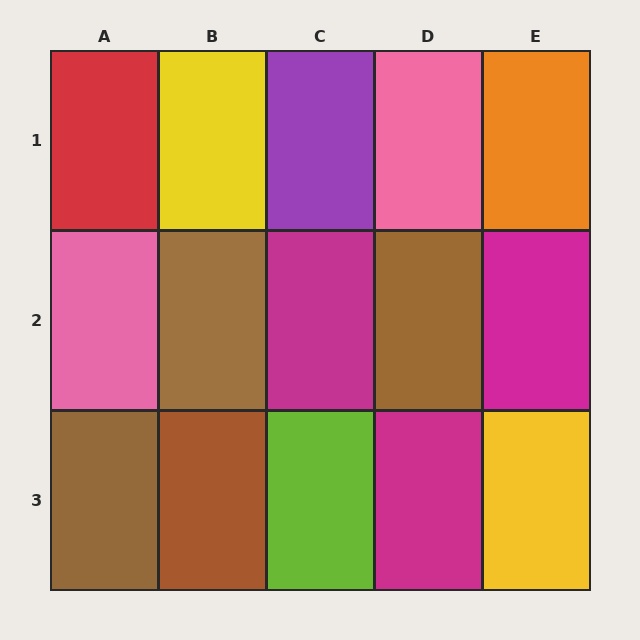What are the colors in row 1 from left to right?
Red, yellow, purple, pink, orange.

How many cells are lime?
1 cell is lime.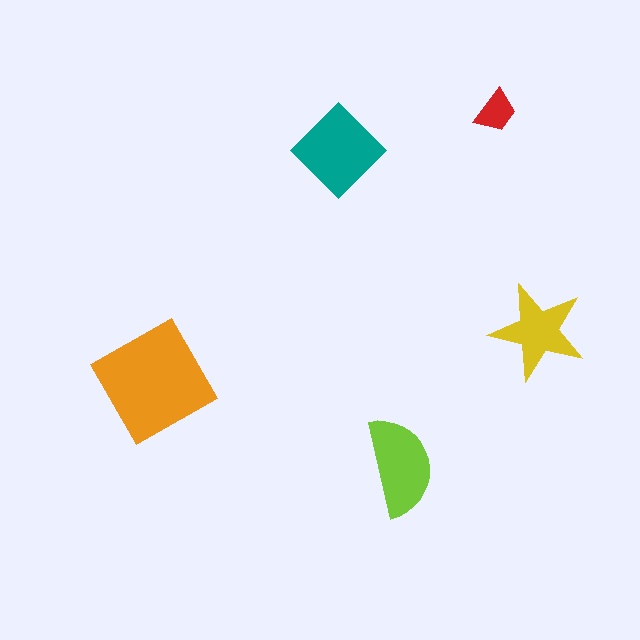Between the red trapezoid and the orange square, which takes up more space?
The orange square.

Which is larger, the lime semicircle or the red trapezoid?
The lime semicircle.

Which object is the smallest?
The red trapezoid.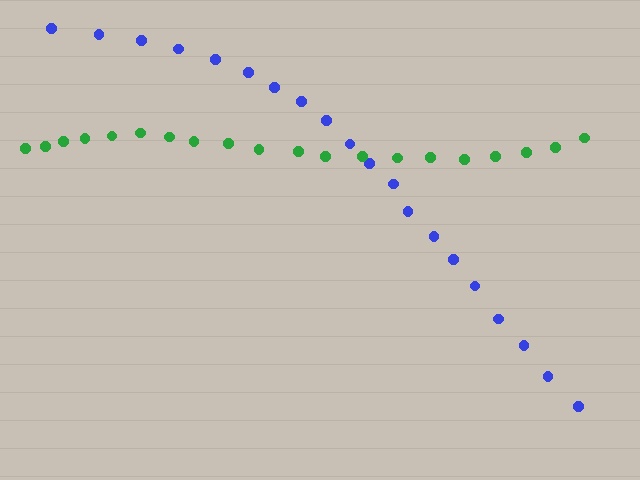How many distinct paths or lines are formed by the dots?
There are 2 distinct paths.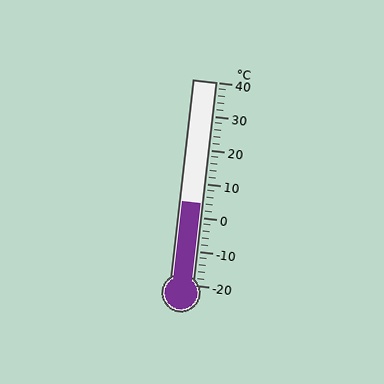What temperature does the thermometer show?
The thermometer shows approximately 4°C.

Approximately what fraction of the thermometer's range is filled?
The thermometer is filled to approximately 40% of its range.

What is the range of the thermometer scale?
The thermometer scale ranges from -20°C to 40°C.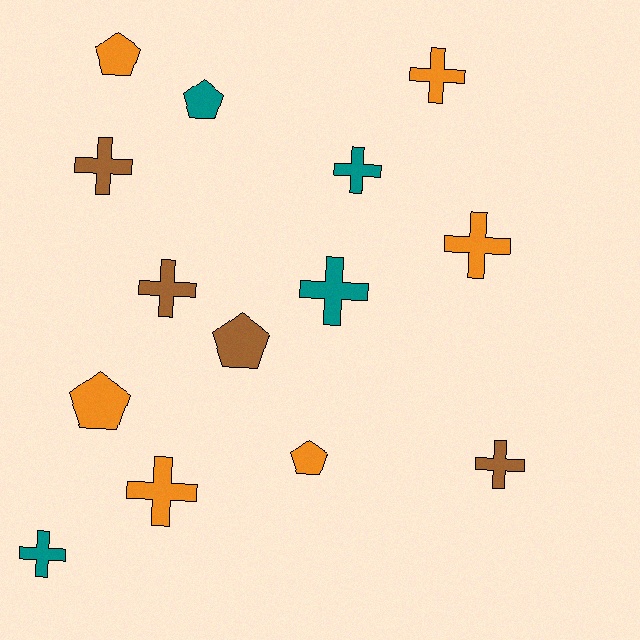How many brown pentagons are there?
There is 1 brown pentagon.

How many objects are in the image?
There are 14 objects.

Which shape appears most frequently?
Cross, with 9 objects.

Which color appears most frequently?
Orange, with 6 objects.